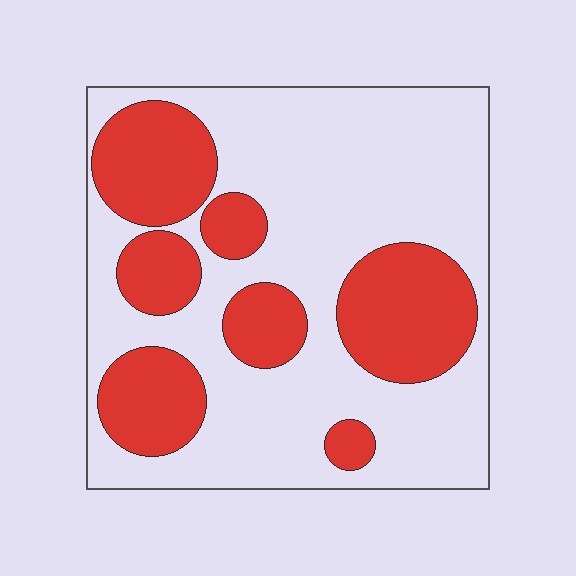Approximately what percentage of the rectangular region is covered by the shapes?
Approximately 35%.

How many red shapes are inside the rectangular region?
7.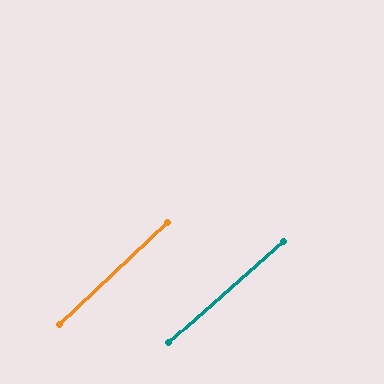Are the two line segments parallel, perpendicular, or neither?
Parallel — their directions differ by only 1.7°.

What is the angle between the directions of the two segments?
Approximately 2 degrees.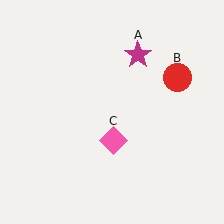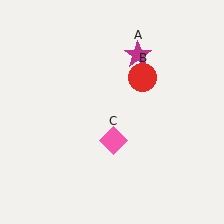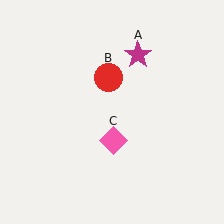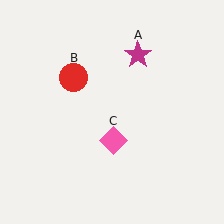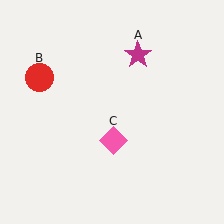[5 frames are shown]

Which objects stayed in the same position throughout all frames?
Magenta star (object A) and pink diamond (object C) remained stationary.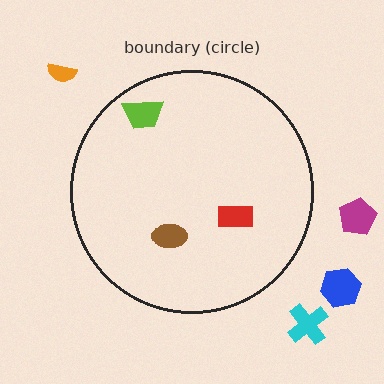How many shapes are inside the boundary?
3 inside, 4 outside.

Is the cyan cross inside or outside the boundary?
Outside.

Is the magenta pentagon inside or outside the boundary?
Outside.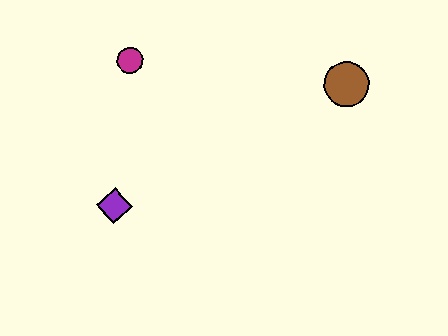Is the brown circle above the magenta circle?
No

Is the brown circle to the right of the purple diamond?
Yes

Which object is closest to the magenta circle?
The purple diamond is closest to the magenta circle.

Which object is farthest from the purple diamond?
The brown circle is farthest from the purple diamond.